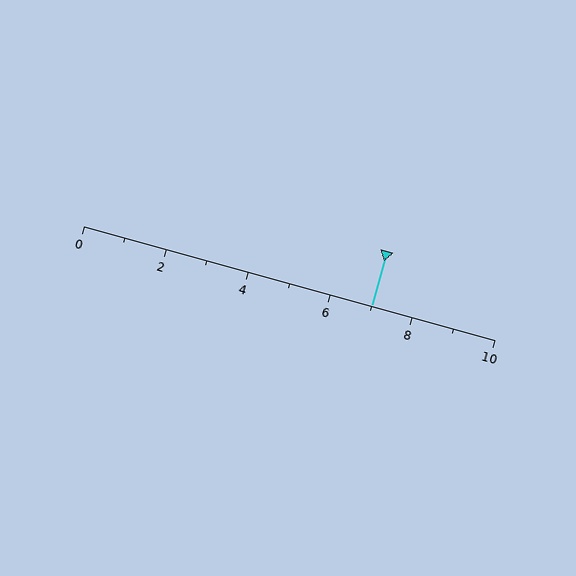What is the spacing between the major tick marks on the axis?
The major ticks are spaced 2 apart.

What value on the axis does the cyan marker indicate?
The marker indicates approximately 7.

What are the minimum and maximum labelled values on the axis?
The axis runs from 0 to 10.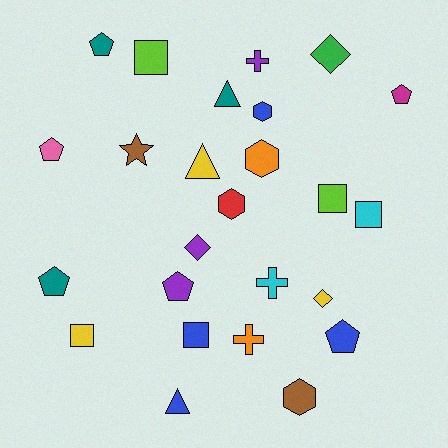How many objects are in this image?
There are 25 objects.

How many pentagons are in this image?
There are 6 pentagons.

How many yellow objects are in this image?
There are 3 yellow objects.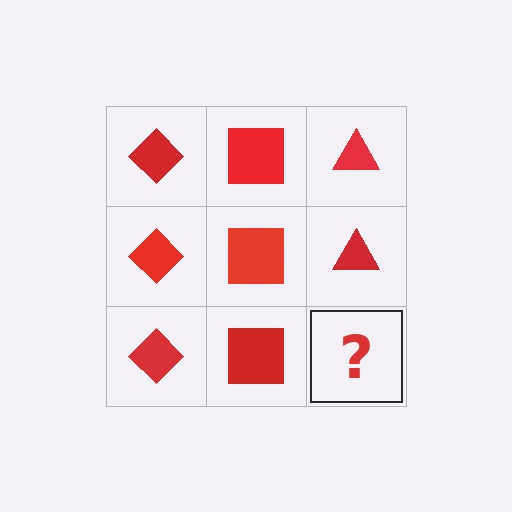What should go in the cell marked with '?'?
The missing cell should contain a red triangle.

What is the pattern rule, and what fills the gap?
The rule is that each column has a consistent shape. The gap should be filled with a red triangle.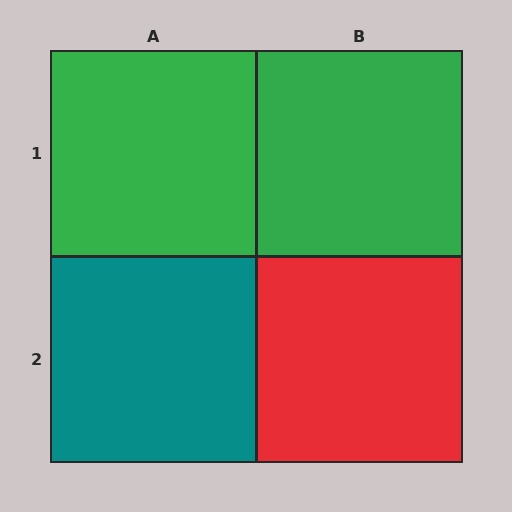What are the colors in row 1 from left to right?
Green, green.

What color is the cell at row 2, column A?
Teal.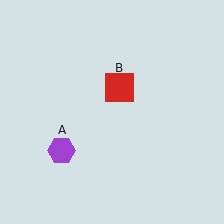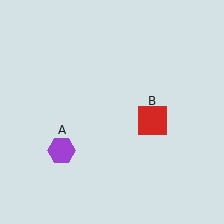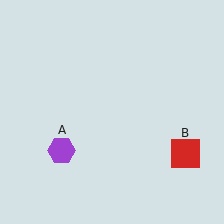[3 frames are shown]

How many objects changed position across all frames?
1 object changed position: red square (object B).